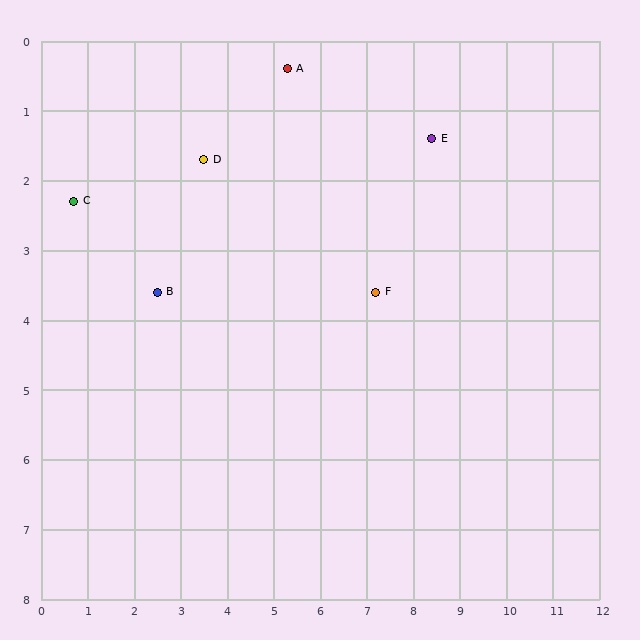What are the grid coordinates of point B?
Point B is at approximately (2.5, 3.6).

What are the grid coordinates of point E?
Point E is at approximately (8.4, 1.4).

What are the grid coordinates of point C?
Point C is at approximately (0.7, 2.3).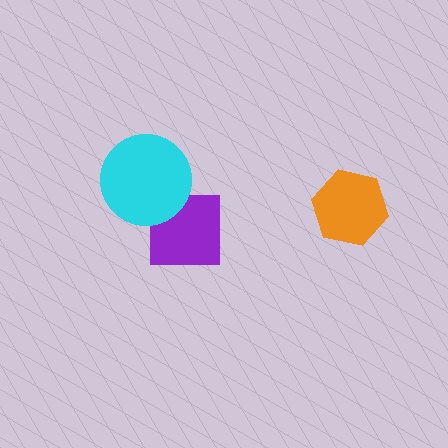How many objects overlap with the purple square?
1 object overlaps with the purple square.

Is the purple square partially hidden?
Yes, it is partially covered by another shape.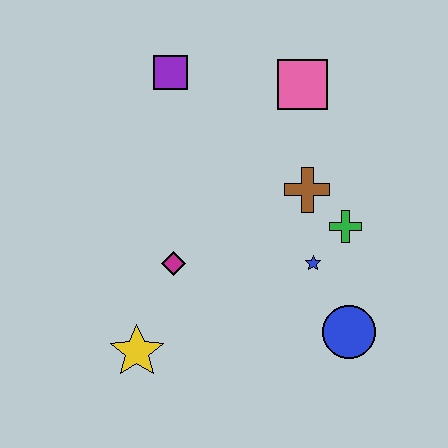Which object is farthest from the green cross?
The yellow star is farthest from the green cross.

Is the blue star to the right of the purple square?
Yes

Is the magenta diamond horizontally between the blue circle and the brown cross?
No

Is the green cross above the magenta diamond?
Yes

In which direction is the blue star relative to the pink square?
The blue star is below the pink square.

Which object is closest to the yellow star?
The magenta diamond is closest to the yellow star.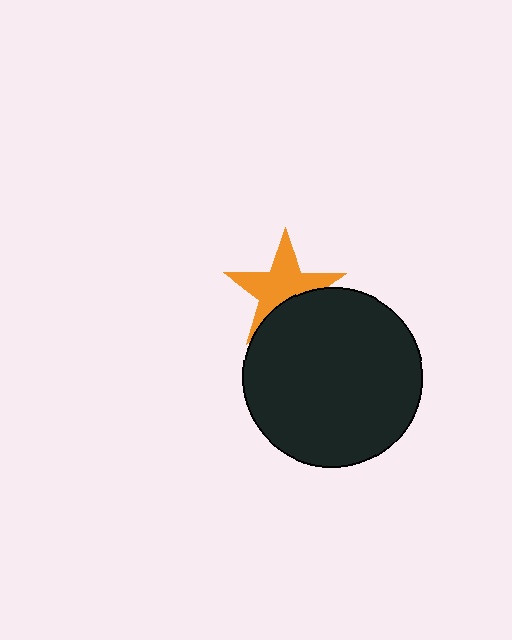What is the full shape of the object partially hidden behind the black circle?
The partially hidden object is an orange star.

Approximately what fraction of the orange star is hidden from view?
Roughly 32% of the orange star is hidden behind the black circle.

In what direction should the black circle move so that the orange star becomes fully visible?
The black circle should move down. That is the shortest direction to clear the overlap and leave the orange star fully visible.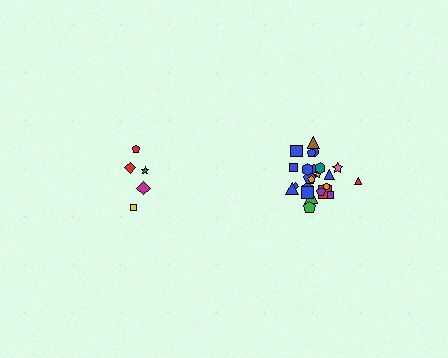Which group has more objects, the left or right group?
The right group.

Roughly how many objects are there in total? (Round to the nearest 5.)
Roughly 30 objects in total.